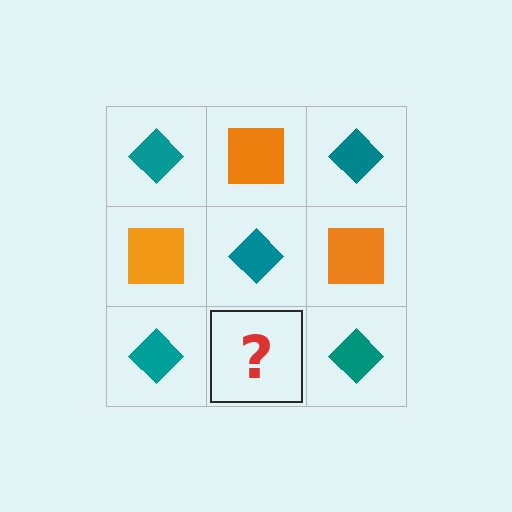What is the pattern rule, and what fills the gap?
The rule is that it alternates teal diamond and orange square in a checkerboard pattern. The gap should be filled with an orange square.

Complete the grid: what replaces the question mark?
The question mark should be replaced with an orange square.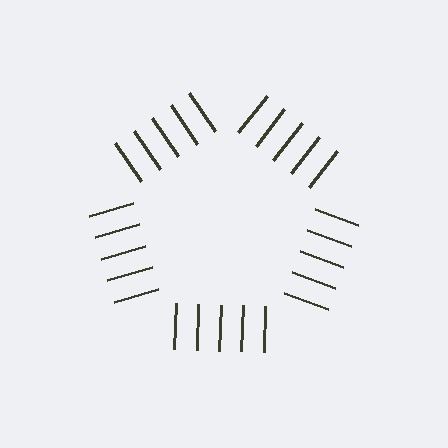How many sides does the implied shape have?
5 sides — the line-ends trace a pentagon.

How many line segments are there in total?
25 — 5 along each of the 5 edges.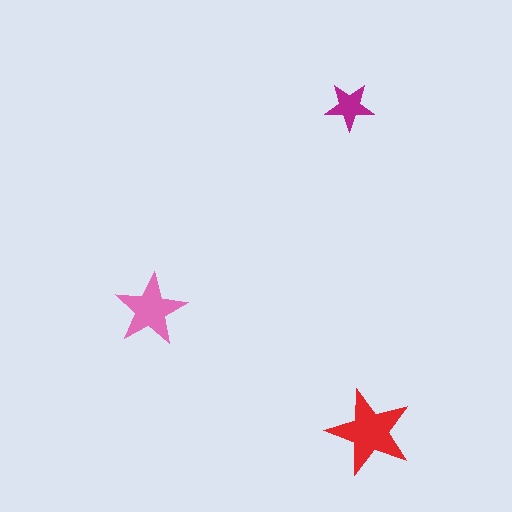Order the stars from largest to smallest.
the red one, the pink one, the magenta one.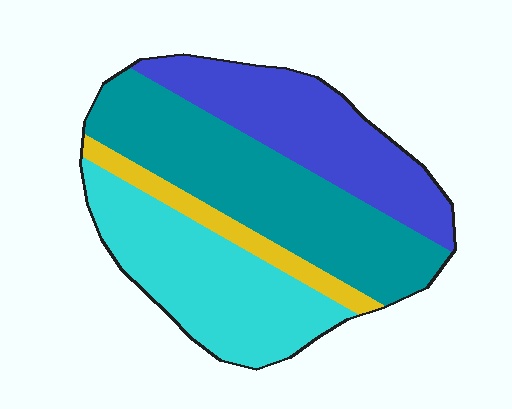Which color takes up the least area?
Yellow, at roughly 10%.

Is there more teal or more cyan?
Teal.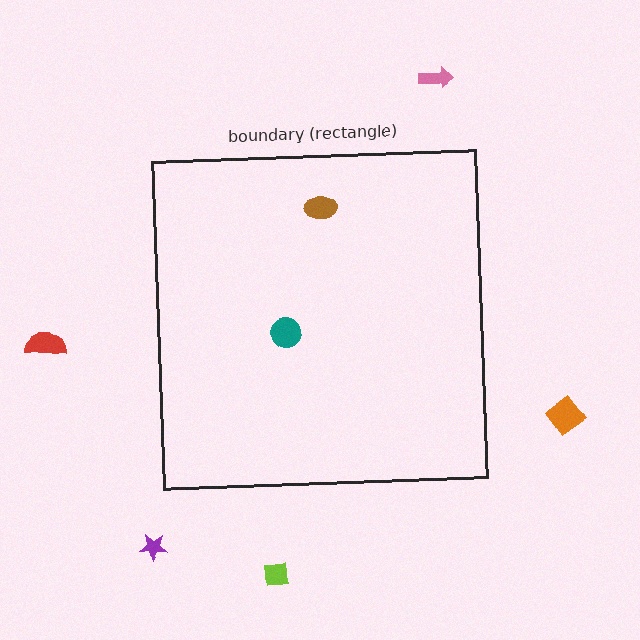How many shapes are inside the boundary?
2 inside, 5 outside.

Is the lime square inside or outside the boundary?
Outside.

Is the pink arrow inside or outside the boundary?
Outside.